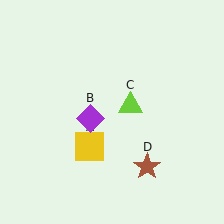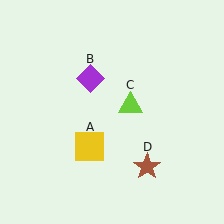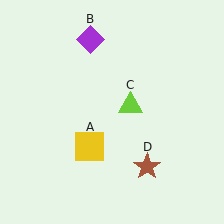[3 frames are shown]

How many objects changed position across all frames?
1 object changed position: purple diamond (object B).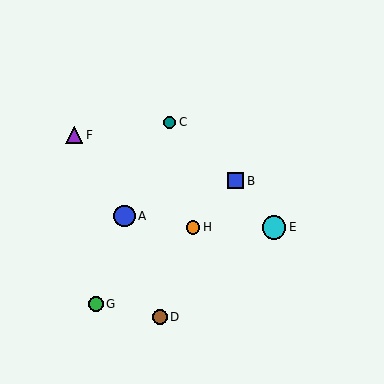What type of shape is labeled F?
Shape F is a purple triangle.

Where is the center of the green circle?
The center of the green circle is at (96, 304).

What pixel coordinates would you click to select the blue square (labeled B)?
Click at (235, 181) to select the blue square B.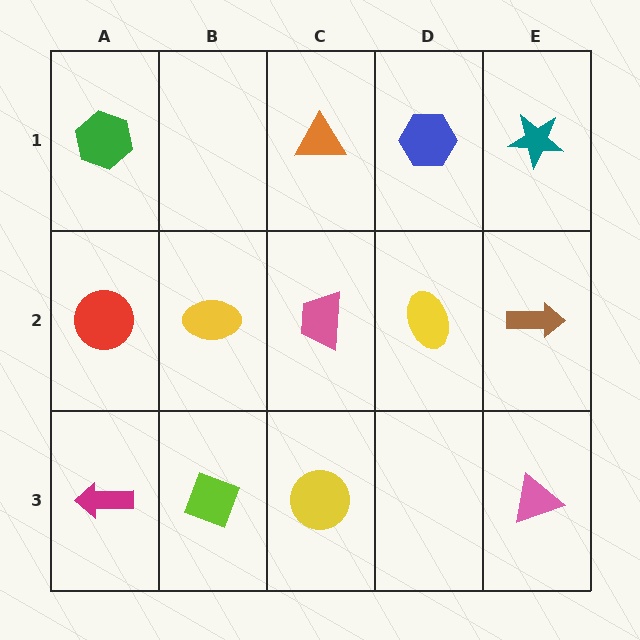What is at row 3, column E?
A pink triangle.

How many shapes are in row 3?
4 shapes.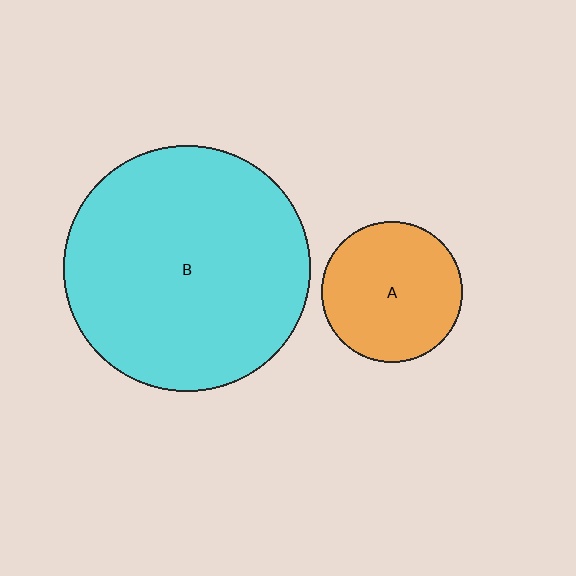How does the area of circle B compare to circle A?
Approximately 3.1 times.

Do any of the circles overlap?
No, none of the circles overlap.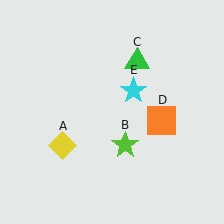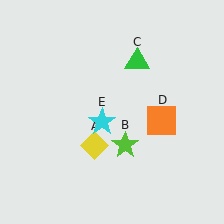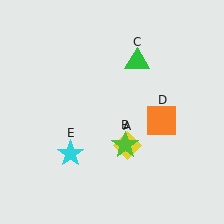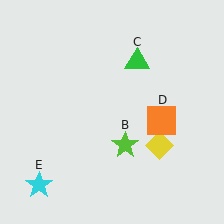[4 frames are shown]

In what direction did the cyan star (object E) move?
The cyan star (object E) moved down and to the left.